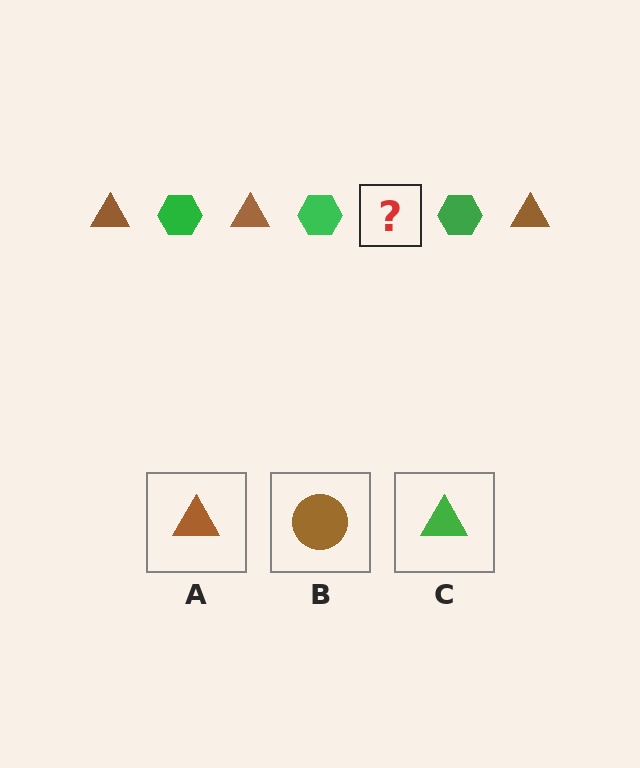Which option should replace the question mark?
Option A.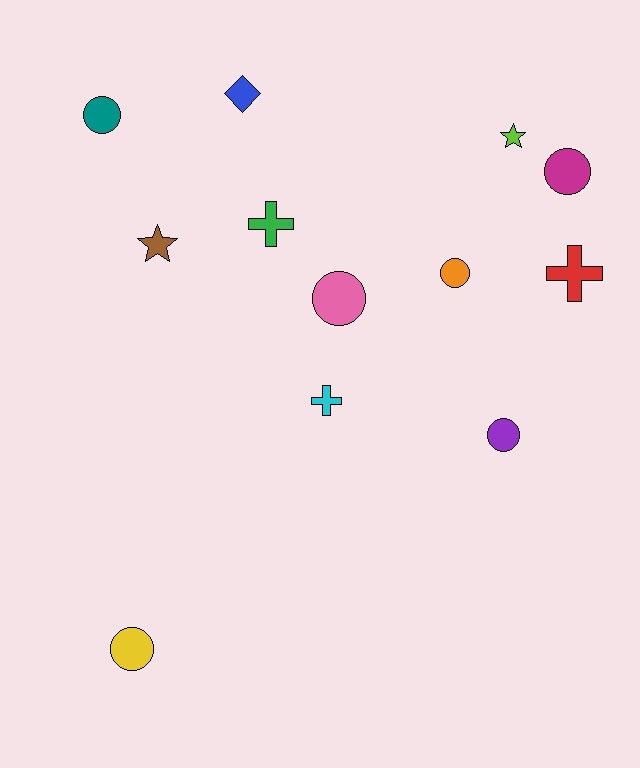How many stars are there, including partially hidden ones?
There are 2 stars.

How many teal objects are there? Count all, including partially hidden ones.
There is 1 teal object.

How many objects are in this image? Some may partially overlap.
There are 12 objects.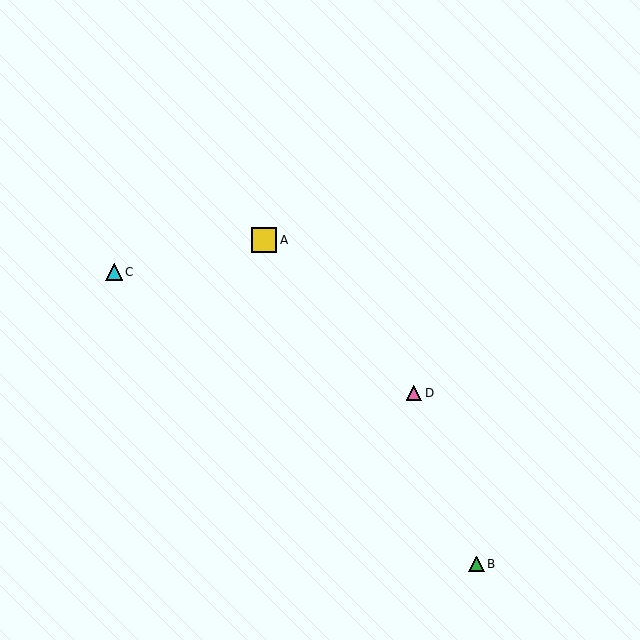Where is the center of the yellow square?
The center of the yellow square is at (264, 240).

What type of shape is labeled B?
Shape B is a green triangle.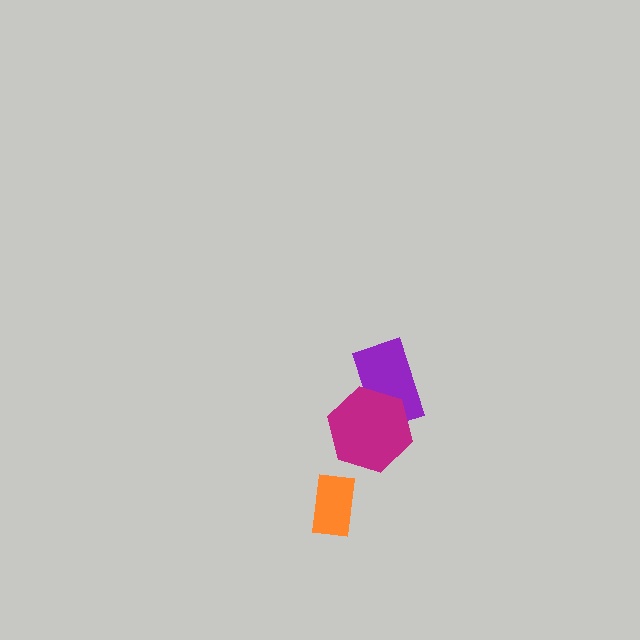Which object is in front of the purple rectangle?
The magenta hexagon is in front of the purple rectangle.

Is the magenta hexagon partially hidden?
No, no other shape covers it.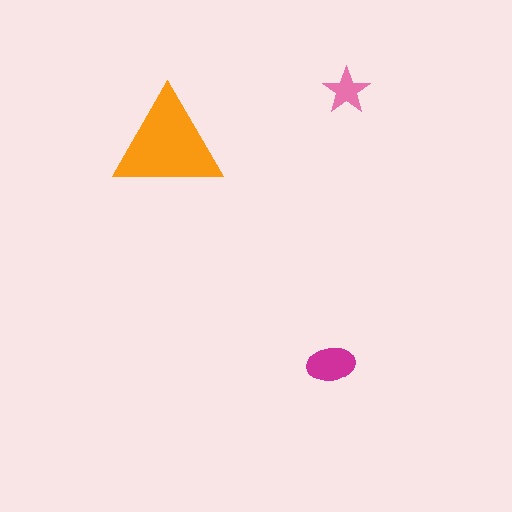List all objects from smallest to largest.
The pink star, the magenta ellipse, the orange triangle.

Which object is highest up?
The pink star is topmost.